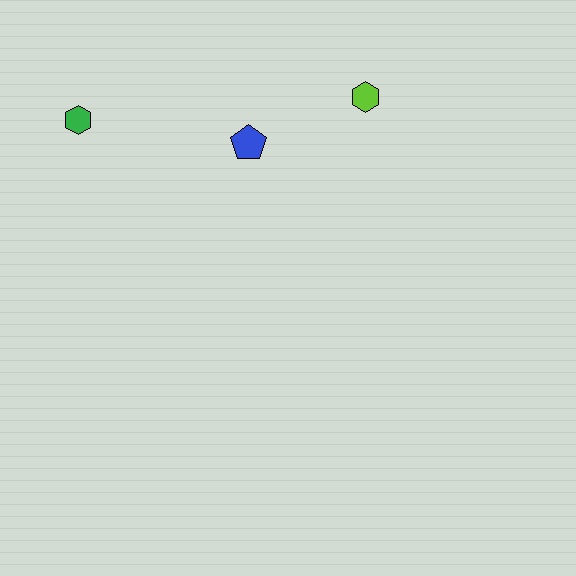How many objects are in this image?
There are 3 objects.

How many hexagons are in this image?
There are 2 hexagons.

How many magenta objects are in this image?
There are no magenta objects.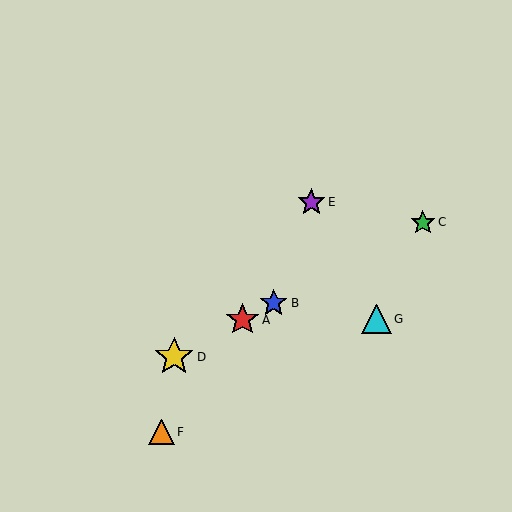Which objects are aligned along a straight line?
Objects A, B, C, D are aligned along a straight line.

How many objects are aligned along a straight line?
4 objects (A, B, C, D) are aligned along a straight line.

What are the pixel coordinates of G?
Object G is at (377, 319).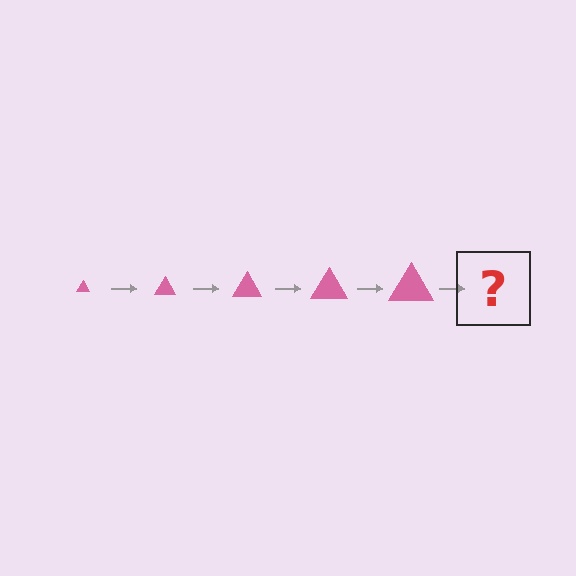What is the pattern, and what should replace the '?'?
The pattern is that the triangle gets progressively larger each step. The '?' should be a pink triangle, larger than the previous one.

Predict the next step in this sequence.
The next step is a pink triangle, larger than the previous one.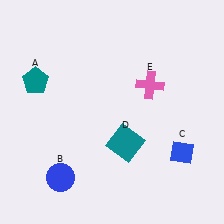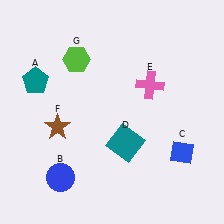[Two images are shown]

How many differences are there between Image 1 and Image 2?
There are 2 differences between the two images.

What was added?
A brown star (F), a lime hexagon (G) were added in Image 2.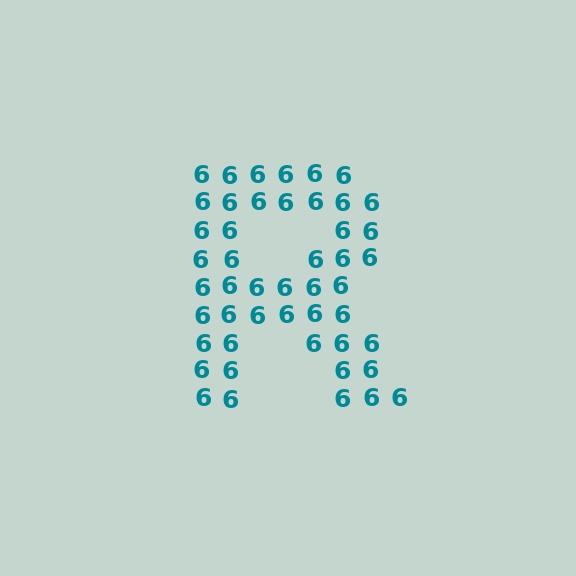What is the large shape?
The large shape is the letter R.